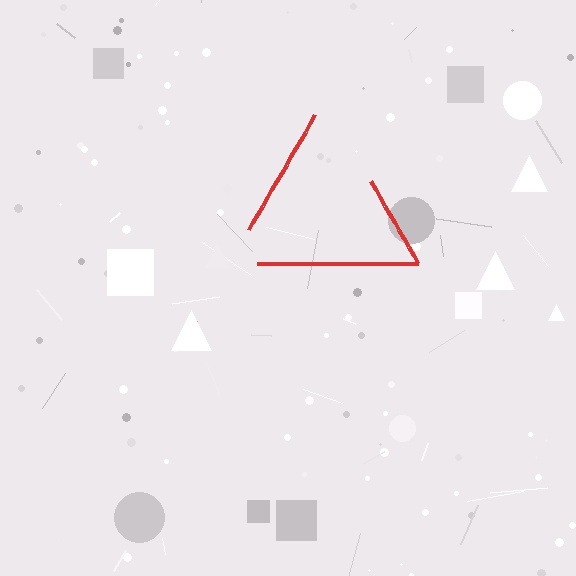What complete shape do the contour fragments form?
The contour fragments form a triangle.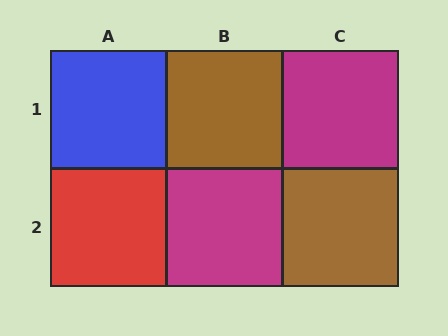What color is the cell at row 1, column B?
Brown.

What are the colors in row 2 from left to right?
Red, magenta, brown.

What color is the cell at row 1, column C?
Magenta.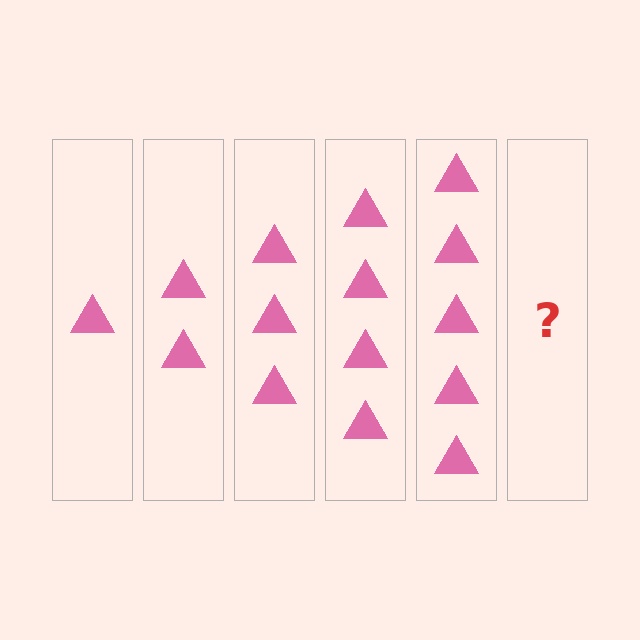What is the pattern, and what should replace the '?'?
The pattern is that each step adds one more triangle. The '?' should be 6 triangles.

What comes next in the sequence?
The next element should be 6 triangles.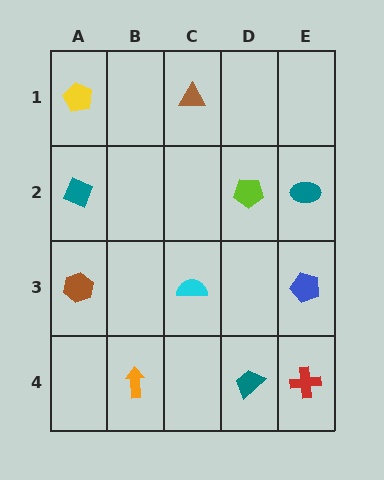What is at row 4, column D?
A teal trapezoid.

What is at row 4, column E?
A red cross.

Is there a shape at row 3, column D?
No, that cell is empty.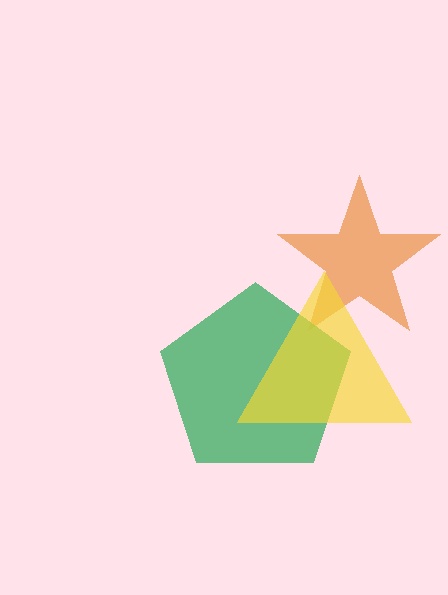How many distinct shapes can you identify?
There are 3 distinct shapes: an orange star, a green pentagon, a yellow triangle.